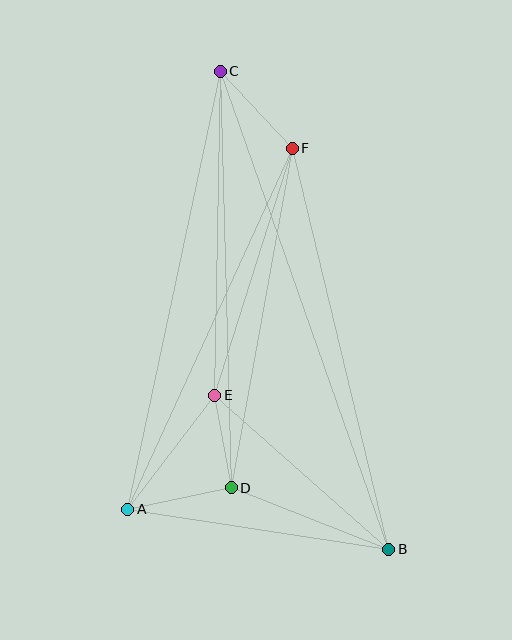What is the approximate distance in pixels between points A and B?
The distance between A and B is approximately 264 pixels.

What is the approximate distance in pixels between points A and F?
The distance between A and F is approximately 397 pixels.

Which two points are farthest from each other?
Points B and C are farthest from each other.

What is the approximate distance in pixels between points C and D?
The distance between C and D is approximately 417 pixels.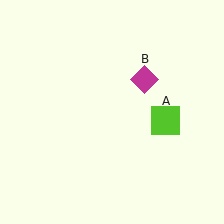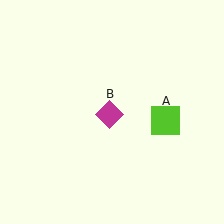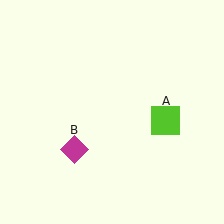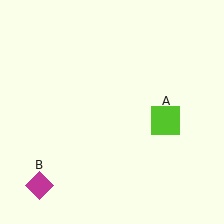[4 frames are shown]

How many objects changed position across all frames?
1 object changed position: magenta diamond (object B).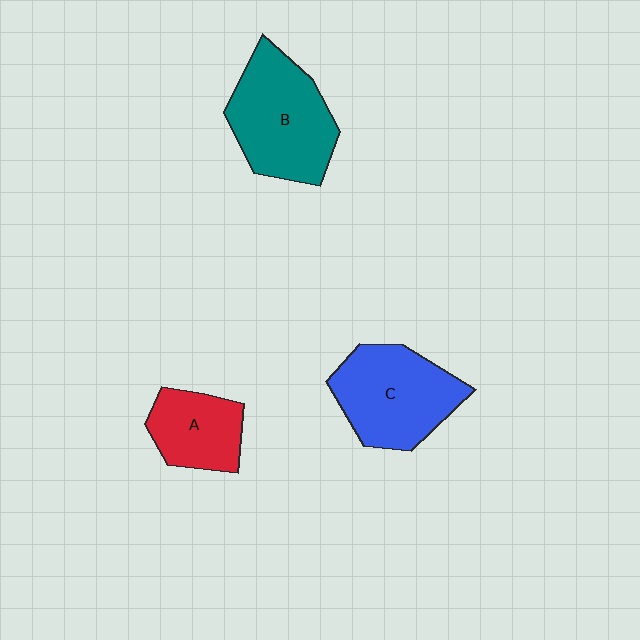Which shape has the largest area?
Shape B (teal).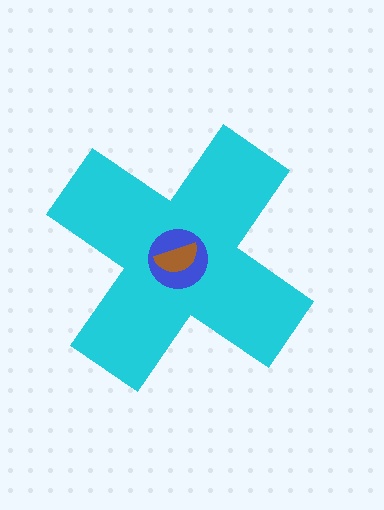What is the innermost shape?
The brown semicircle.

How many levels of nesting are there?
3.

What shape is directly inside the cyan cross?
The blue circle.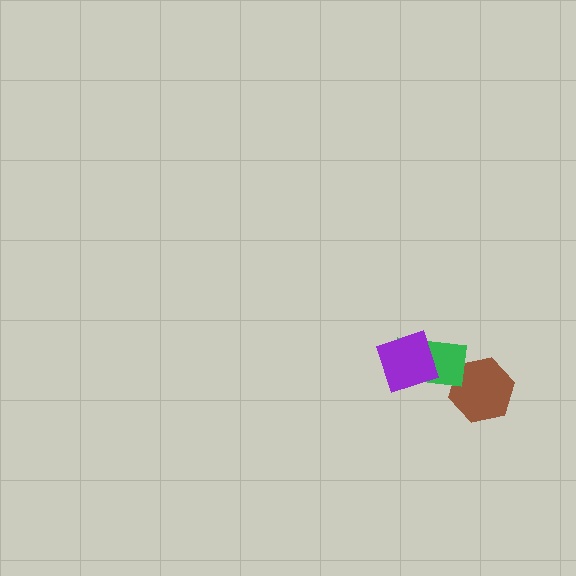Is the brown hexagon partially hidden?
Yes, it is partially covered by another shape.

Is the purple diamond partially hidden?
No, no other shape covers it.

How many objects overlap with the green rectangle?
2 objects overlap with the green rectangle.